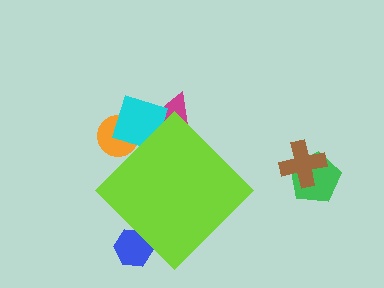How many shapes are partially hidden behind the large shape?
4 shapes are partially hidden.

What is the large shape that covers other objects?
A lime diamond.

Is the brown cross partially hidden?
No, the brown cross is fully visible.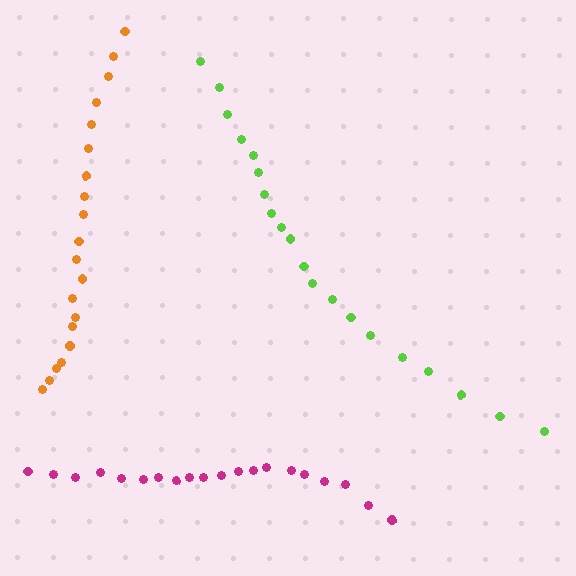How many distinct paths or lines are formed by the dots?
There are 3 distinct paths.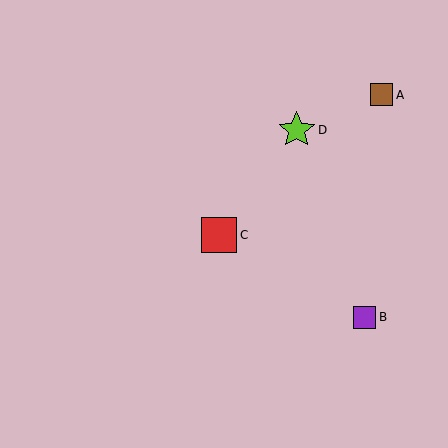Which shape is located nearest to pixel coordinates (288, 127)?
The lime star (labeled D) at (297, 130) is nearest to that location.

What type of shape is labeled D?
Shape D is a lime star.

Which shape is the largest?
The lime star (labeled D) is the largest.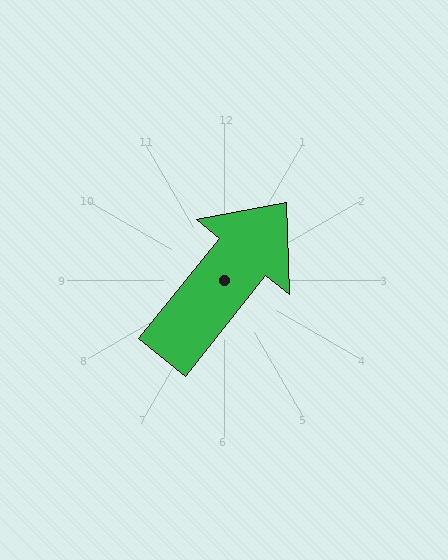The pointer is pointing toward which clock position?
Roughly 1 o'clock.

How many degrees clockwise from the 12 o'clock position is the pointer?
Approximately 39 degrees.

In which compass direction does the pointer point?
Northeast.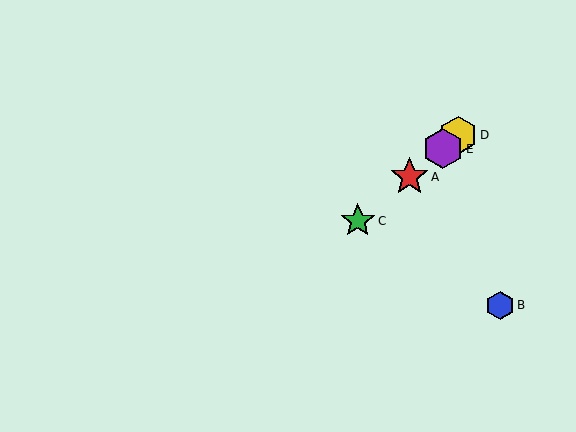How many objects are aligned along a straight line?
4 objects (A, C, D, E) are aligned along a straight line.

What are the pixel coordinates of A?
Object A is at (409, 177).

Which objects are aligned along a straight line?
Objects A, C, D, E are aligned along a straight line.